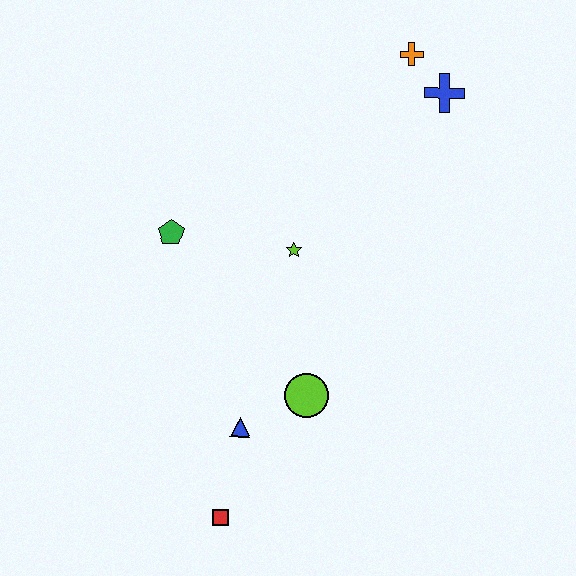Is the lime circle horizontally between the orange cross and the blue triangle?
Yes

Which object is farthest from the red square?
The orange cross is farthest from the red square.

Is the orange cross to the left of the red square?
No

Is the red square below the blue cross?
Yes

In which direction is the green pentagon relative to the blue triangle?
The green pentagon is above the blue triangle.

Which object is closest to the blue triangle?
The lime circle is closest to the blue triangle.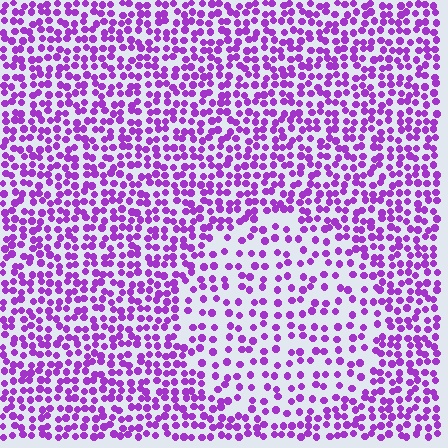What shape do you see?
I see a circle.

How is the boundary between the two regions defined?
The boundary is defined by a change in element density (approximately 1.9x ratio). All elements are the same color, size, and shape.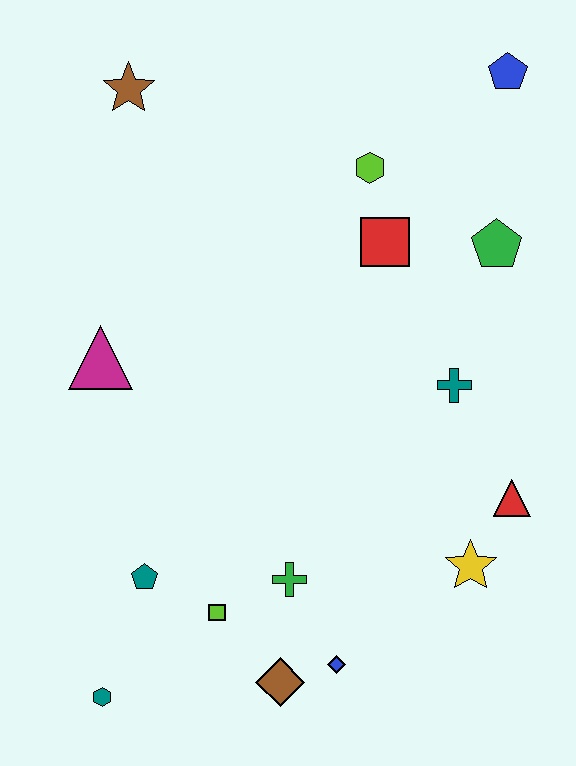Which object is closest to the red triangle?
The yellow star is closest to the red triangle.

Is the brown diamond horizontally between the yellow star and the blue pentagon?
No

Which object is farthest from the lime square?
The blue pentagon is farthest from the lime square.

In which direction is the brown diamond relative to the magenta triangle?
The brown diamond is below the magenta triangle.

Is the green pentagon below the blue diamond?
No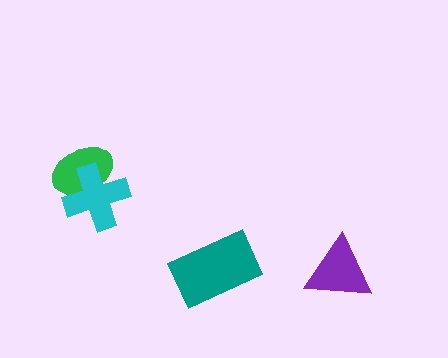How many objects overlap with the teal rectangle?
0 objects overlap with the teal rectangle.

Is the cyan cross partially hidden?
No, no other shape covers it.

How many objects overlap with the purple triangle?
0 objects overlap with the purple triangle.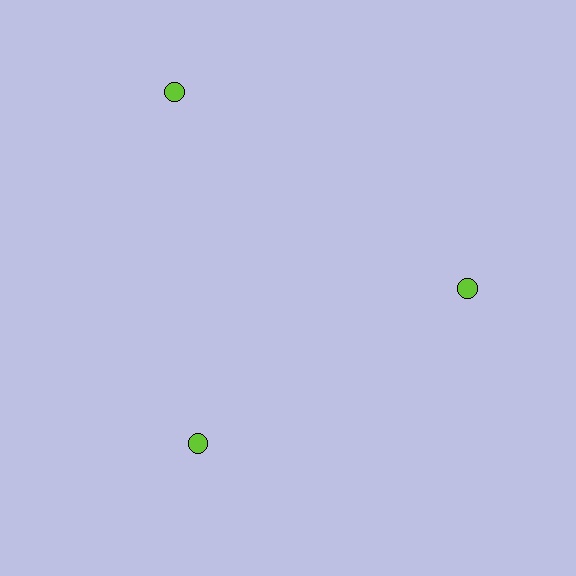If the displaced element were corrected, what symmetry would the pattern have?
It would have 3-fold rotational symmetry — the pattern would map onto itself every 120 degrees.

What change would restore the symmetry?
The symmetry would be restored by moving it inward, back onto the ring so that all 3 circles sit at equal angles and equal distance from the center.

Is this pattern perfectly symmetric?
No. The 3 lime circles are arranged in a ring, but one element near the 11 o'clock position is pushed outward from the center, breaking the 3-fold rotational symmetry.